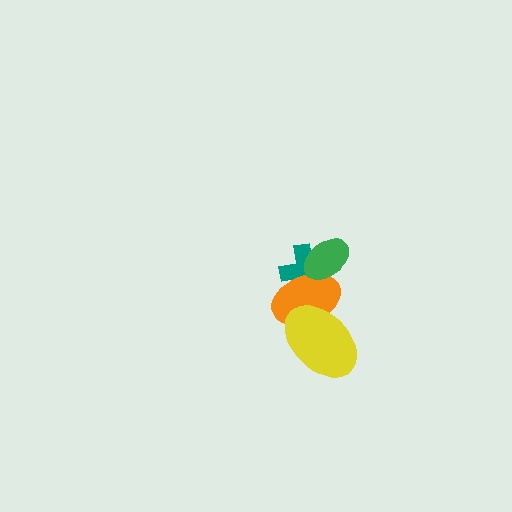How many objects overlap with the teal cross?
2 objects overlap with the teal cross.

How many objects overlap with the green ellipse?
2 objects overlap with the green ellipse.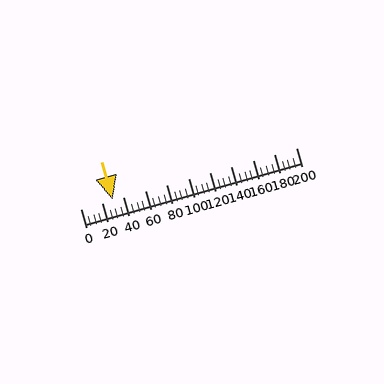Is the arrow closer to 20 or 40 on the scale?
The arrow is closer to 40.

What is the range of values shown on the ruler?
The ruler shows values from 0 to 200.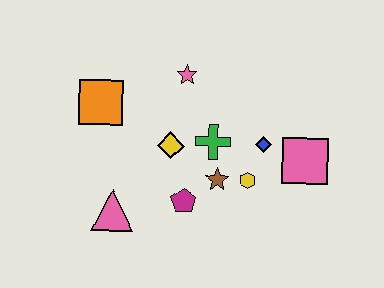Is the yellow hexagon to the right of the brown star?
Yes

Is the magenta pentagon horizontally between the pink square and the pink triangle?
Yes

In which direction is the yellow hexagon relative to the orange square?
The yellow hexagon is to the right of the orange square.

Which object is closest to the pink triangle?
The magenta pentagon is closest to the pink triangle.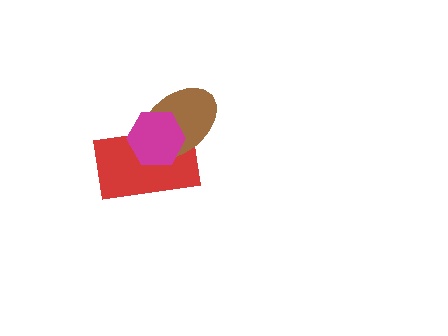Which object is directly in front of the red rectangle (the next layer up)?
The brown ellipse is directly in front of the red rectangle.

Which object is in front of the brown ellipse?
The magenta hexagon is in front of the brown ellipse.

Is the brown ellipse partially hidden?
Yes, it is partially covered by another shape.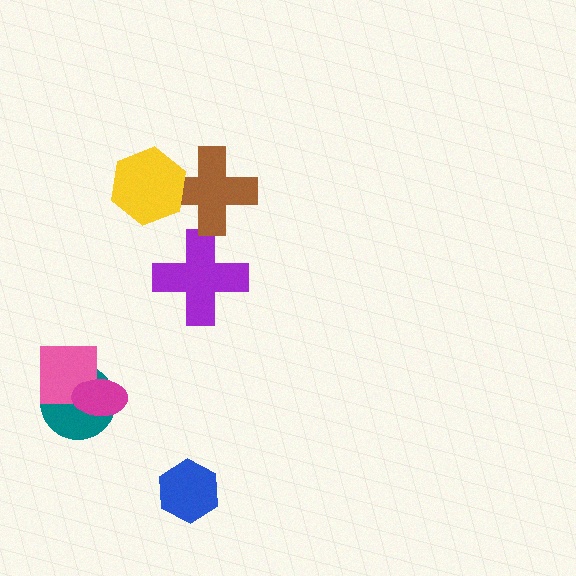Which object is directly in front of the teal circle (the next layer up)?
The pink square is directly in front of the teal circle.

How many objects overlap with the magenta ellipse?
2 objects overlap with the magenta ellipse.